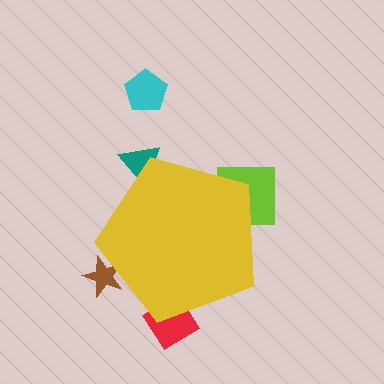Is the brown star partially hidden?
Yes, the brown star is partially hidden behind the yellow pentagon.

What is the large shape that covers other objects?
A yellow pentagon.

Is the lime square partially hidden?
Yes, the lime square is partially hidden behind the yellow pentagon.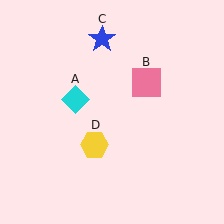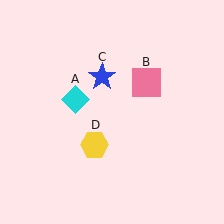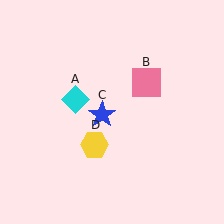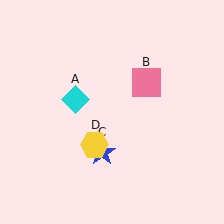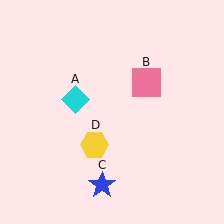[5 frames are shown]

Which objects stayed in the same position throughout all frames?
Cyan diamond (object A) and pink square (object B) and yellow hexagon (object D) remained stationary.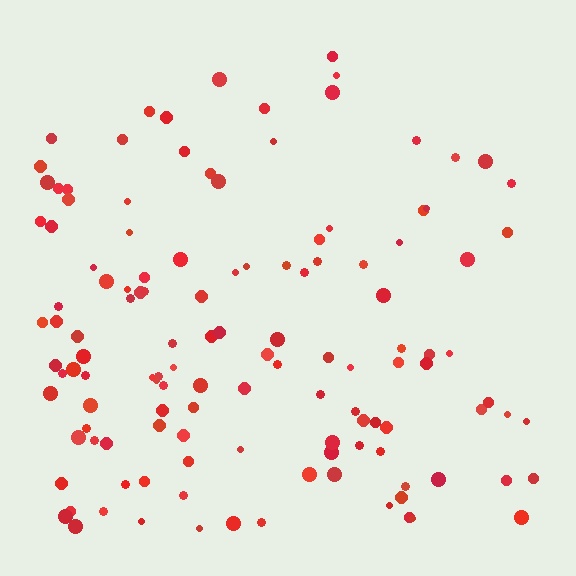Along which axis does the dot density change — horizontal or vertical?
Vertical.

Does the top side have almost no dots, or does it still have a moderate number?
Still a moderate number, just noticeably fewer than the bottom.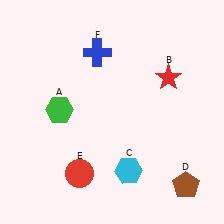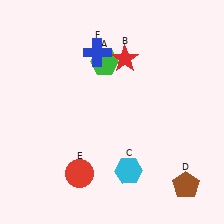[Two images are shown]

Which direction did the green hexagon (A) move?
The green hexagon (A) moved up.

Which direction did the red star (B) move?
The red star (B) moved left.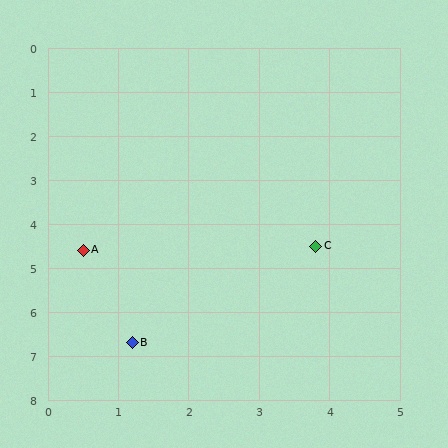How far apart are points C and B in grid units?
Points C and B are about 3.4 grid units apart.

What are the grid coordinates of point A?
Point A is at approximately (0.5, 4.6).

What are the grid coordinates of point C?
Point C is at approximately (3.8, 4.5).